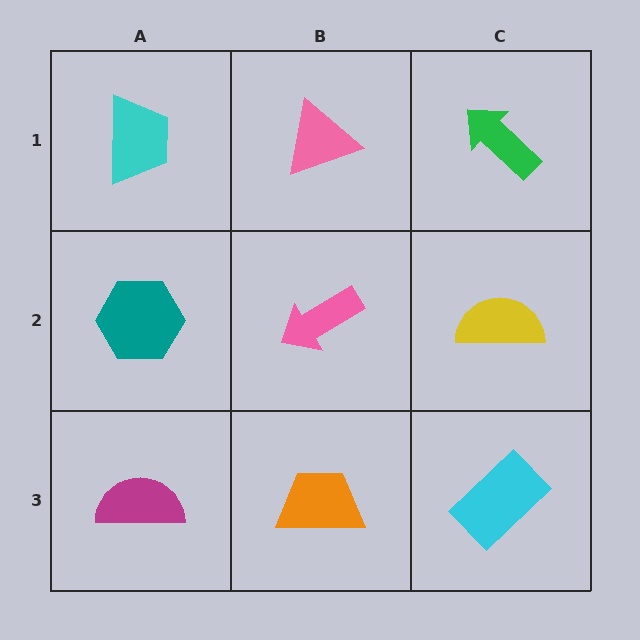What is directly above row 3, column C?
A yellow semicircle.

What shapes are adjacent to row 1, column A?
A teal hexagon (row 2, column A), a pink triangle (row 1, column B).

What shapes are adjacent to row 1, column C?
A yellow semicircle (row 2, column C), a pink triangle (row 1, column B).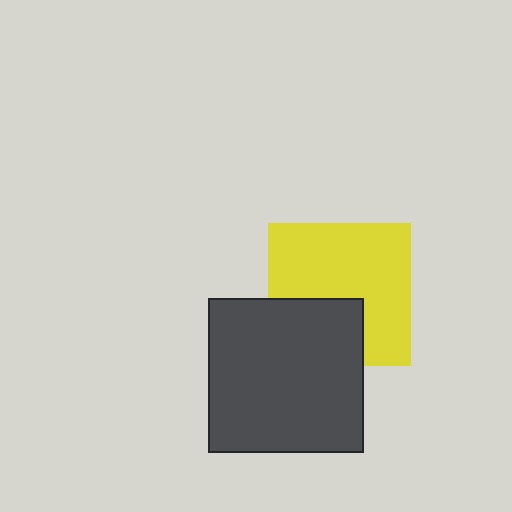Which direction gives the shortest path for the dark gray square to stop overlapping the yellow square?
Moving down gives the shortest separation.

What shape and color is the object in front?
The object in front is a dark gray square.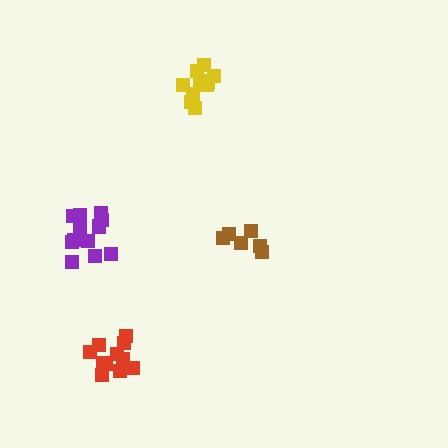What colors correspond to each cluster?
The clusters are colored: yellow, brown, purple, red.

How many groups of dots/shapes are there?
There are 4 groups.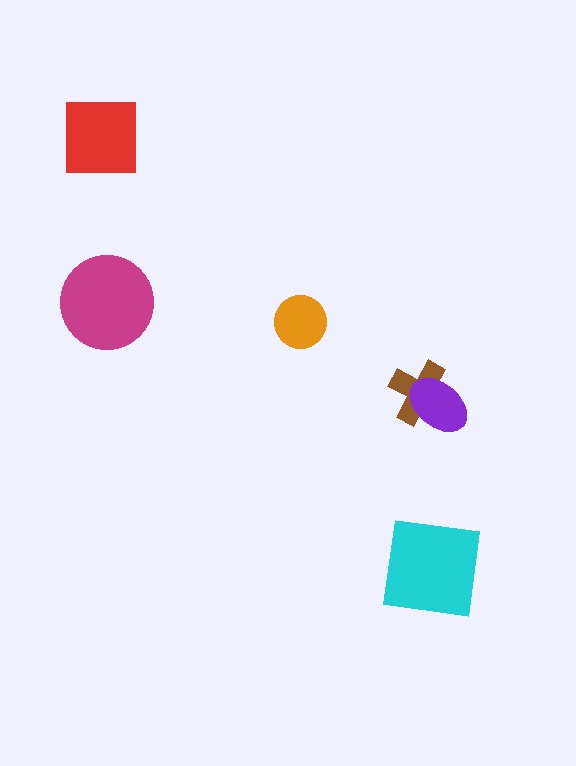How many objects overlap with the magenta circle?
0 objects overlap with the magenta circle.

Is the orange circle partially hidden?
No, no other shape covers it.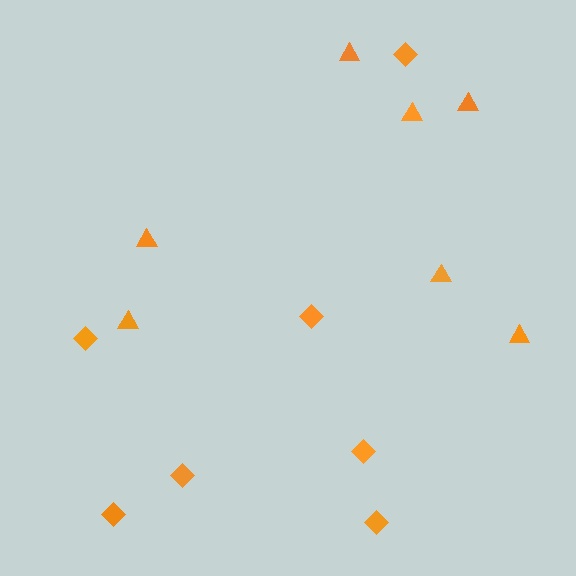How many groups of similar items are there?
There are 2 groups: one group of triangles (7) and one group of diamonds (7).